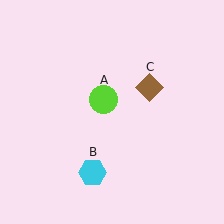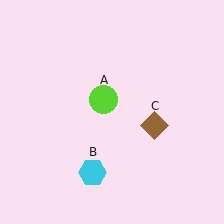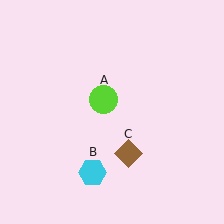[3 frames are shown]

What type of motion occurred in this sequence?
The brown diamond (object C) rotated clockwise around the center of the scene.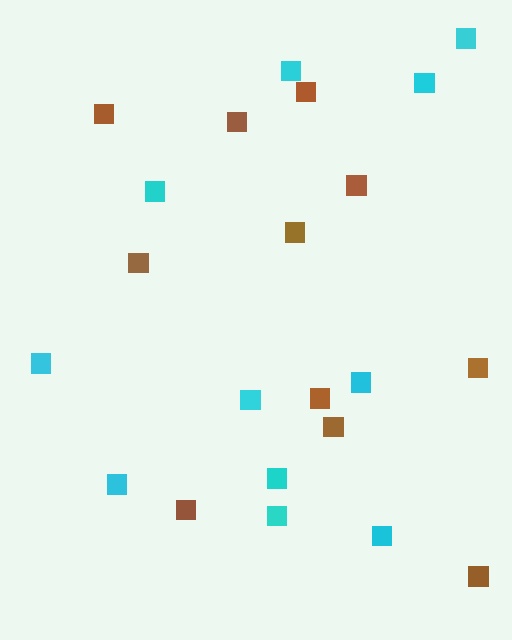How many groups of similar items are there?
There are 2 groups: one group of cyan squares (11) and one group of brown squares (11).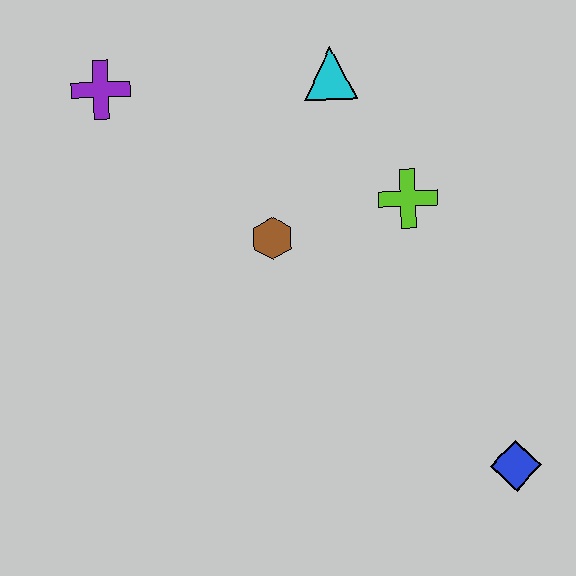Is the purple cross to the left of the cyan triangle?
Yes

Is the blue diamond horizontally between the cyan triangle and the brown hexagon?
No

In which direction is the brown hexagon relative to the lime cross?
The brown hexagon is to the left of the lime cross.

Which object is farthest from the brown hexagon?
The blue diamond is farthest from the brown hexagon.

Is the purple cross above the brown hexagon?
Yes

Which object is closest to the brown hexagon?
The lime cross is closest to the brown hexagon.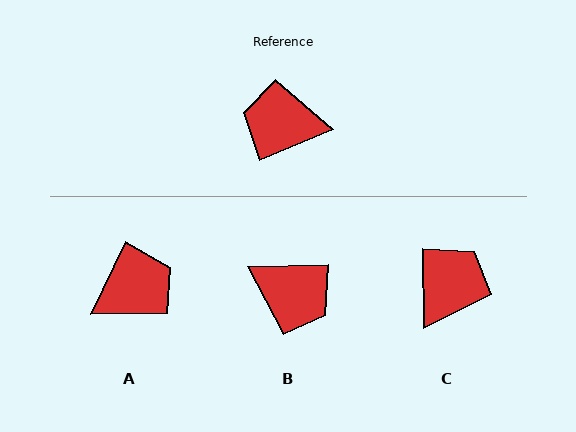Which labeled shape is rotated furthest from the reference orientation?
B, about 159 degrees away.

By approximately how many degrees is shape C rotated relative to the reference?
Approximately 113 degrees clockwise.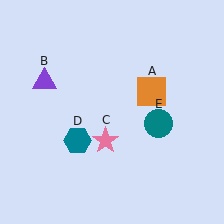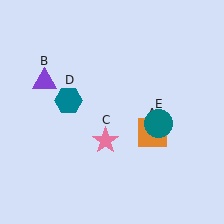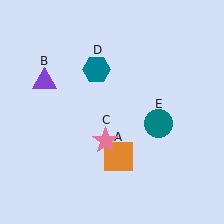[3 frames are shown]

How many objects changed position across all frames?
2 objects changed position: orange square (object A), teal hexagon (object D).